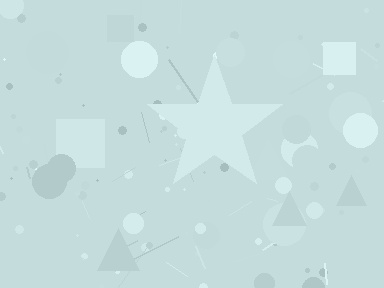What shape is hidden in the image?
A star is hidden in the image.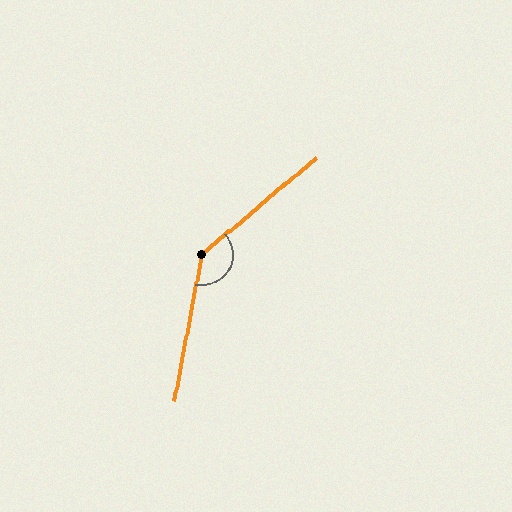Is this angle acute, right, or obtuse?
It is obtuse.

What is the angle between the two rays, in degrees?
Approximately 141 degrees.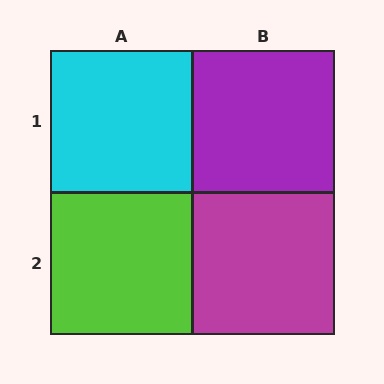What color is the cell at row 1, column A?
Cyan.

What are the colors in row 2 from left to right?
Lime, magenta.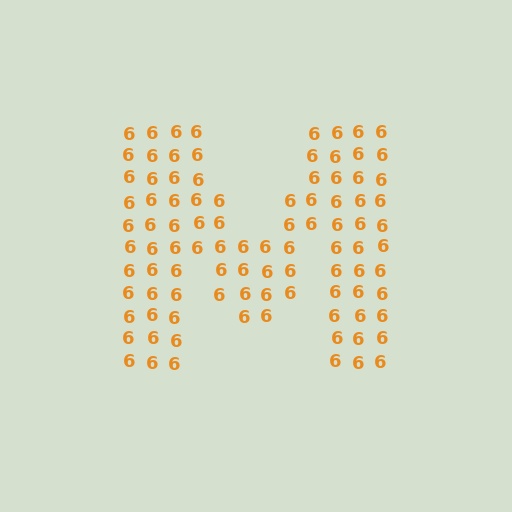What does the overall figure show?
The overall figure shows the letter M.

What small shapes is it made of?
It is made of small digit 6's.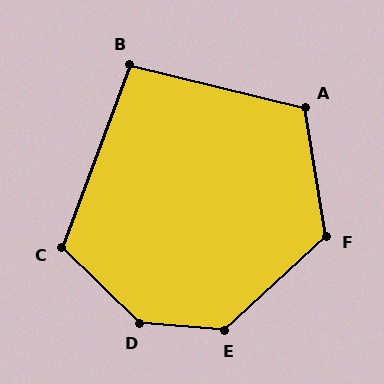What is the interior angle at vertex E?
Approximately 133 degrees (obtuse).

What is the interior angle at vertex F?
Approximately 123 degrees (obtuse).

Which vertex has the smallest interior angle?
B, at approximately 97 degrees.